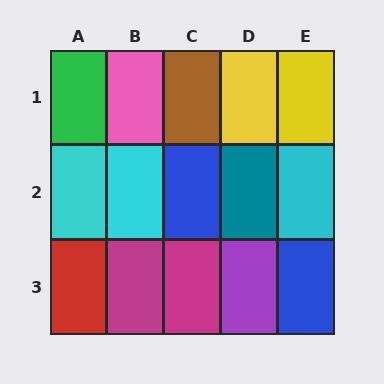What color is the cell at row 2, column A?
Cyan.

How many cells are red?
1 cell is red.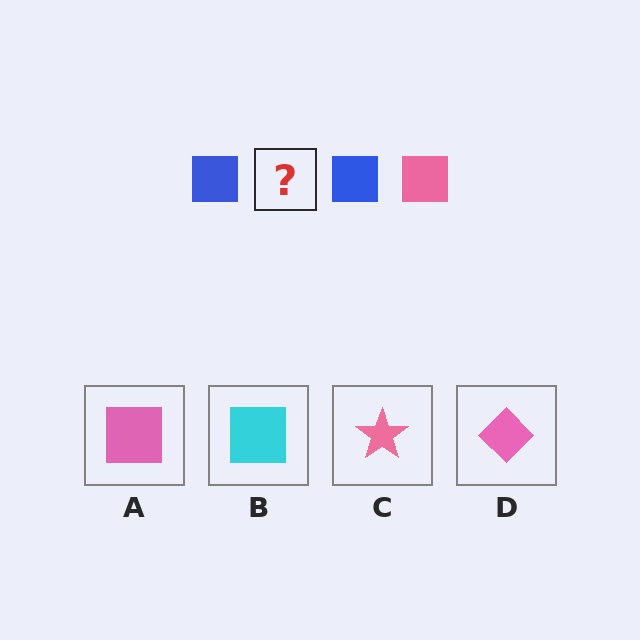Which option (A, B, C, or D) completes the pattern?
A.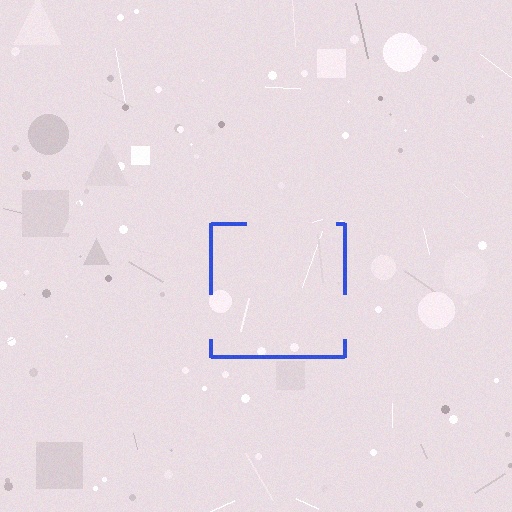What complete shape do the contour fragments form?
The contour fragments form a square.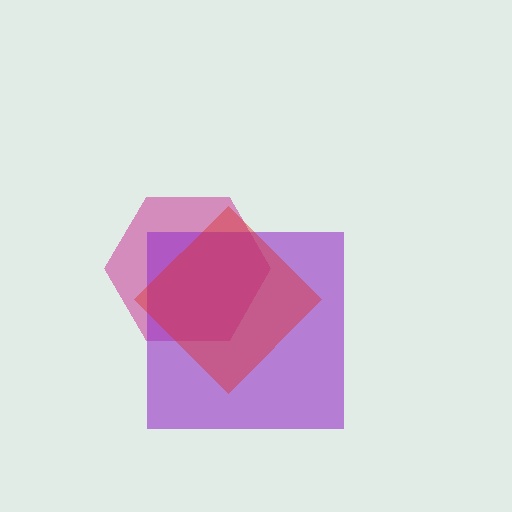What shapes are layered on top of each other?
The layered shapes are: a magenta hexagon, a purple square, a red diamond.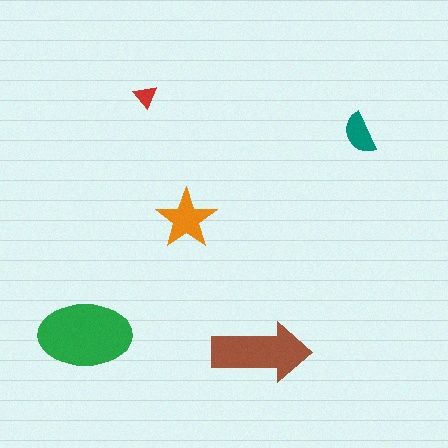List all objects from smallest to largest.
The red triangle, the teal semicircle, the orange star, the brown arrow, the green ellipse.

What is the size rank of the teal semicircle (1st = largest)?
4th.